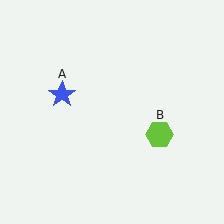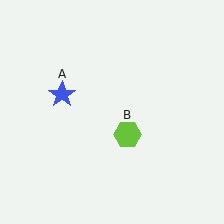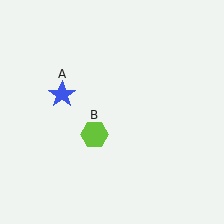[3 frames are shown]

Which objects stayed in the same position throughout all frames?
Blue star (object A) remained stationary.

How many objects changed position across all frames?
1 object changed position: lime hexagon (object B).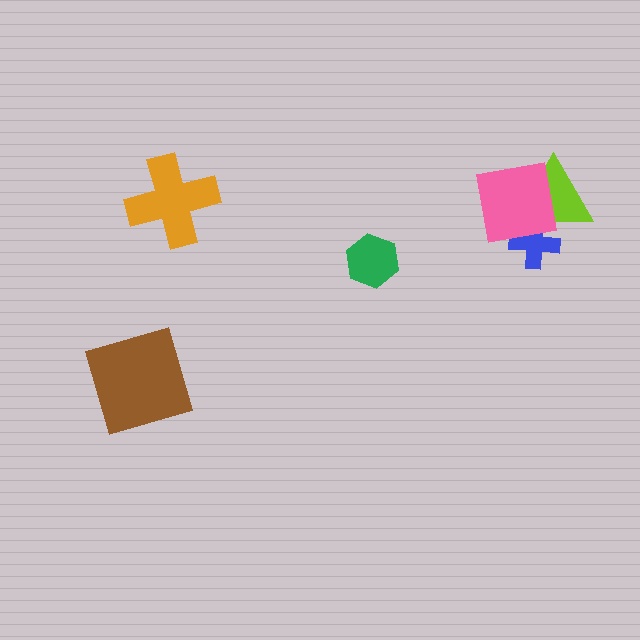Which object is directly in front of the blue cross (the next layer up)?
The lime triangle is directly in front of the blue cross.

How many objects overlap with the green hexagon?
0 objects overlap with the green hexagon.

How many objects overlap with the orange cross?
0 objects overlap with the orange cross.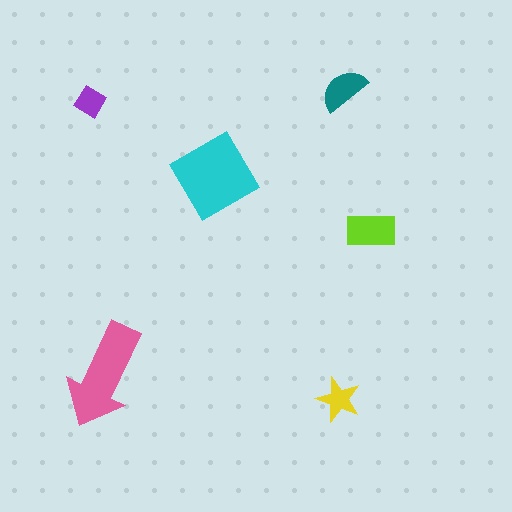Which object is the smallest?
The purple diamond.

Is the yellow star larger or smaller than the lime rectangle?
Smaller.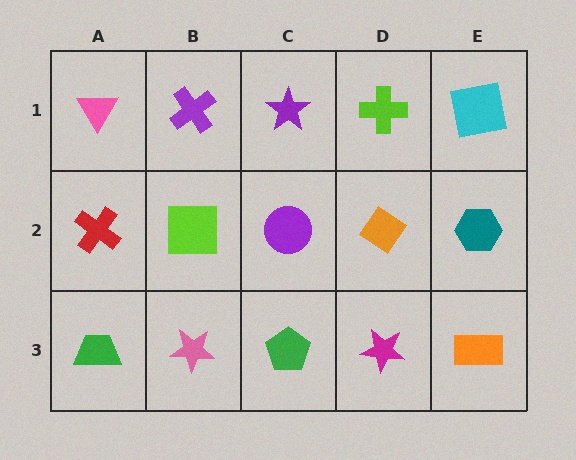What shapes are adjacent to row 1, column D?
An orange diamond (row 2, column D), a purple star (row 1, column C), a cyan square (row 1, column E).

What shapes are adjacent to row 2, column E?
A cyan square (row 1, column E), an orange rectangle (row 3, column E), an orange diamond (row 2, column D).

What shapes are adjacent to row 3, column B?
A lime square (row 2, column B), a green trapezoid (row 3, column A), a green pentagon (row 3, column C).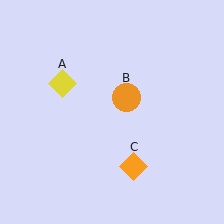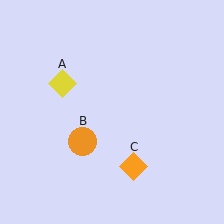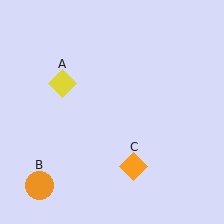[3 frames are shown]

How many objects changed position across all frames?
1 object changed position: orange circle (object B).